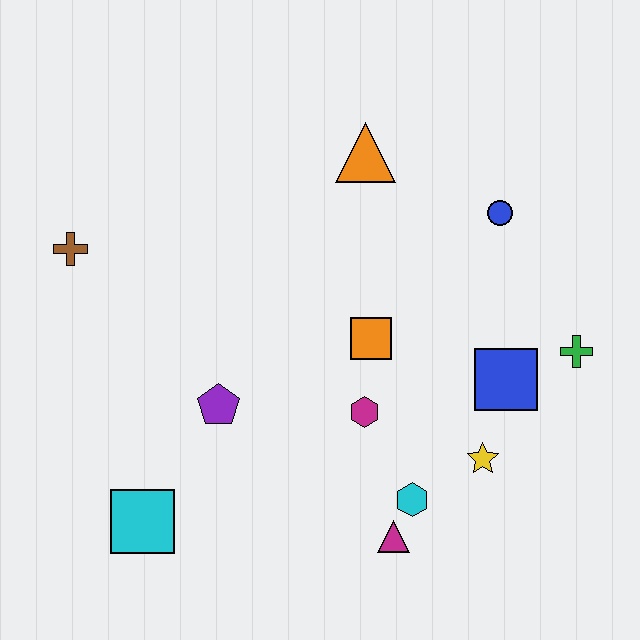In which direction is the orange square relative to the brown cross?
The orange square is to the right of the brown cross.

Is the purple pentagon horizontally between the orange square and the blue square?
No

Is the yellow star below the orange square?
Yes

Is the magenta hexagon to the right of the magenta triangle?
No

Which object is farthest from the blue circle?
The cyan square is farthest from the blue circle.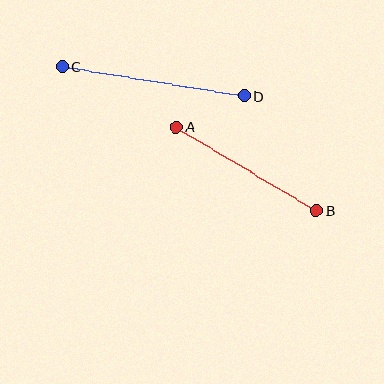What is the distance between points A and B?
The distance is approximately 163 pixels.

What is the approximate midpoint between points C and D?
The midpoint is at approximately (153, 81) pixels.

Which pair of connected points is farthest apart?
Points C and D are farthest apart.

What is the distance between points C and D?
The distance is approximately 185 pixels.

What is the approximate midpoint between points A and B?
The midpoint is at approximately (246, 169) pixels.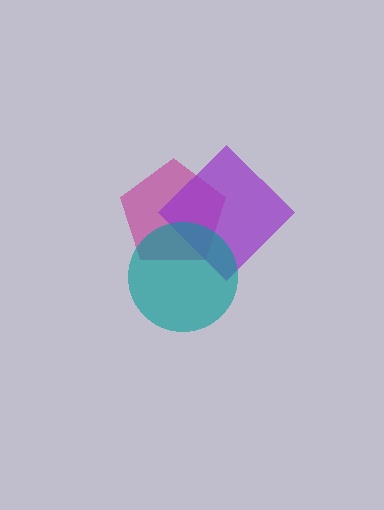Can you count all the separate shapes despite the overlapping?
Yes, there are 3 separate shapes.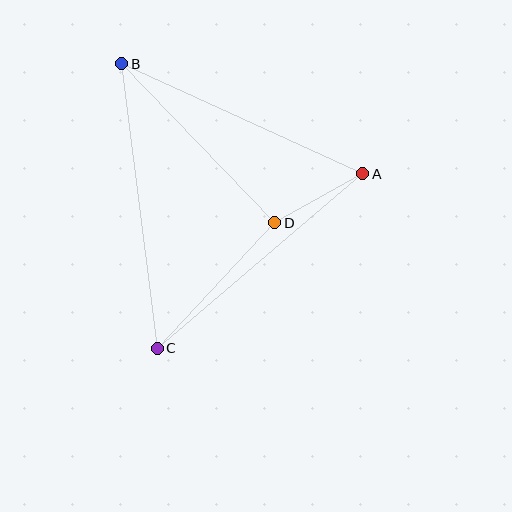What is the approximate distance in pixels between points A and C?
The distance between A and C is approximately 270 pixels.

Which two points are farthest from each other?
Points B and C are farthest from each other.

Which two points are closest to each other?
Points A and D are closest to each other.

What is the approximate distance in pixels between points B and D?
The distance between B and D is approximately 221 pixels.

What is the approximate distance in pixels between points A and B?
The distance between A and B is approximately 265 pixels.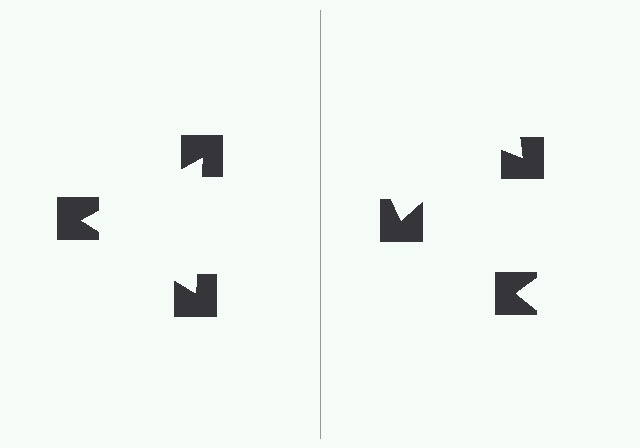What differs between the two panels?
The notched squares are positioned identically on both sides; only the wedge orientations differ. On the left they align to a triangle; on the right they are misaligned.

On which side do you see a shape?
An illusory triangle appears on the left side. On the right side the wedge cuts are rotated, so no coherent shape forms.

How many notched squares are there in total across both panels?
6 — 3 on each side.